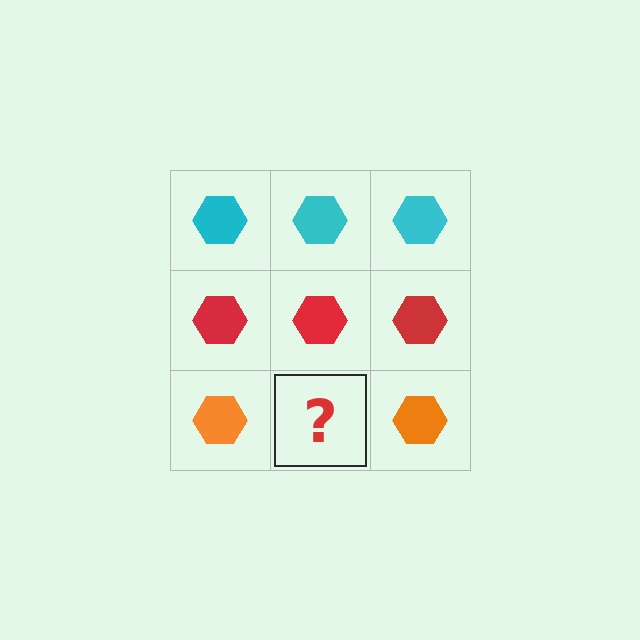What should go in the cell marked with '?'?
The missing cell should contain an orange hexagon.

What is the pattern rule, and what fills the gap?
The rule is that each row has a consistent color. The gap should be filled with an orange hexagon.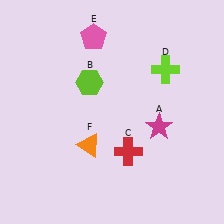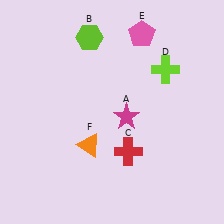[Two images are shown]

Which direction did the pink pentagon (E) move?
The pink pentagon (E) moved right.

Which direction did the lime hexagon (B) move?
The lime hexagon (B) moved up.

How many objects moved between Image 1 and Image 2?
3 objects moved between the two images.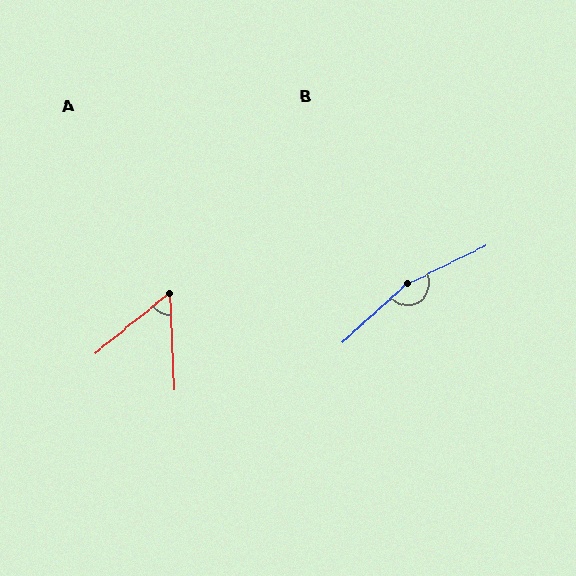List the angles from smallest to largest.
A (53°), B (164°).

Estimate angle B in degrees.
Approximately 164 degrees.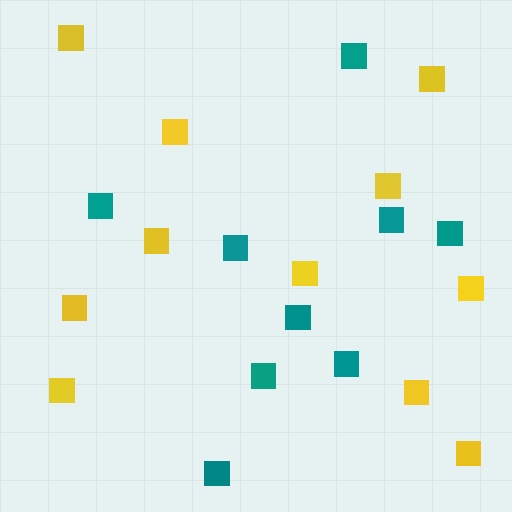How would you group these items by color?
There are 2 groups: one group of teal squares (9) and one group of yellow squares (11).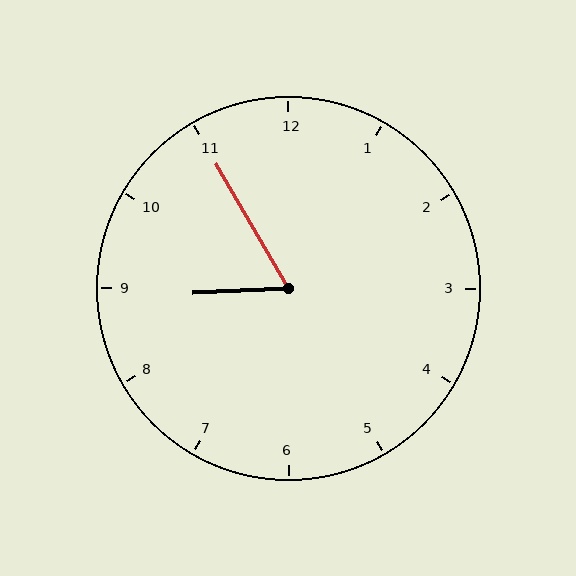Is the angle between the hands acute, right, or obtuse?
It is acute.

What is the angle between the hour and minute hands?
Approximately 62 degrees.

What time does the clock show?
8:55.